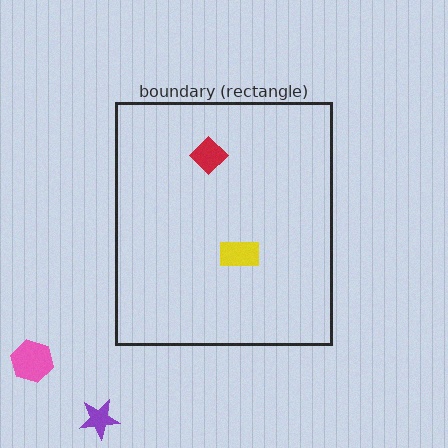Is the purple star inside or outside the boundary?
Outside.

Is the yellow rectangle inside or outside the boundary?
Inside.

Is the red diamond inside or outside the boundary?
Inside.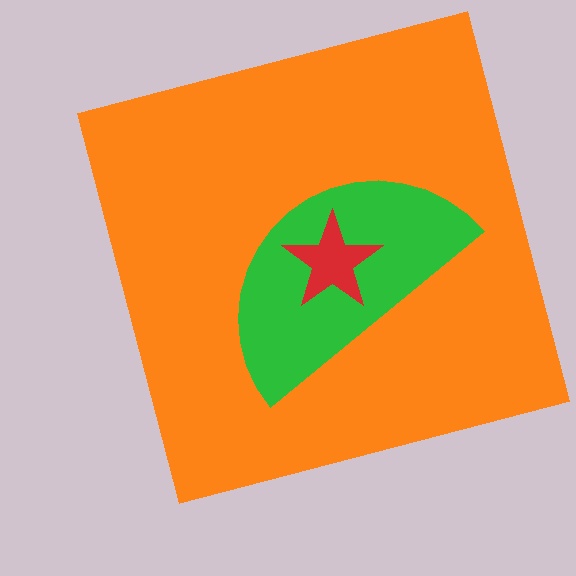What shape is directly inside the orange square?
The green semicircle.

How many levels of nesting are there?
3.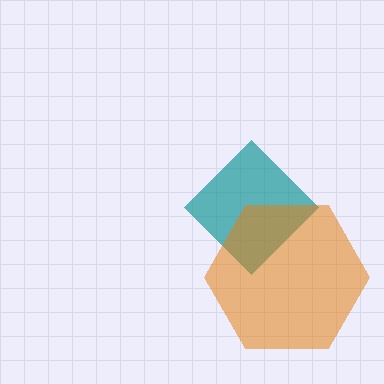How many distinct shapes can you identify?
There are 2 distinct shapes: a teal diamond, an orange hexagon.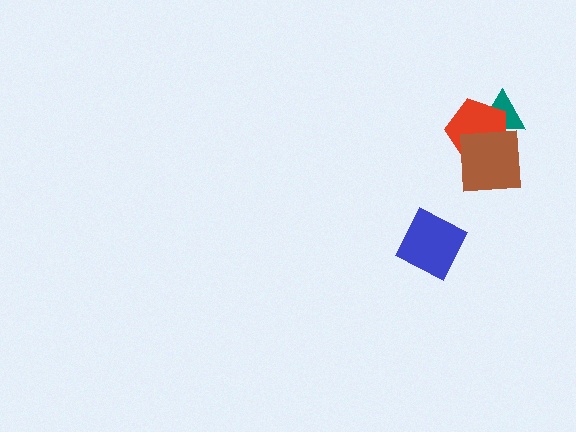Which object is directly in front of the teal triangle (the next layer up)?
The red pentagon is directly in front of the teal triangle.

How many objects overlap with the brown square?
2 objects overlap with the brown square.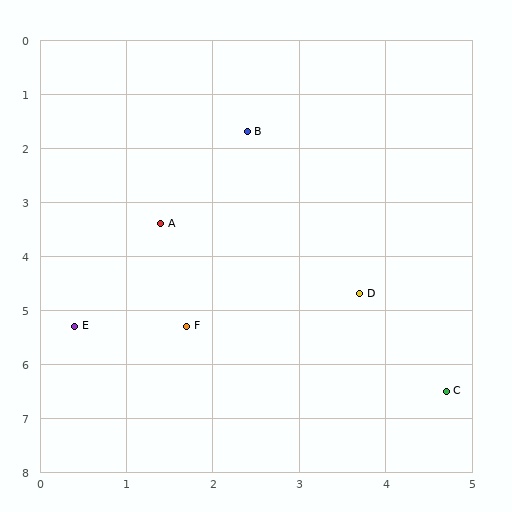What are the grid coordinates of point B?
Point B is at approximately (2.4, 1.7).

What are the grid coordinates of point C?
Point C is at approximately (4.7, 6.5).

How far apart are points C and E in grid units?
Points C and E are about 4.5 grid units apart.